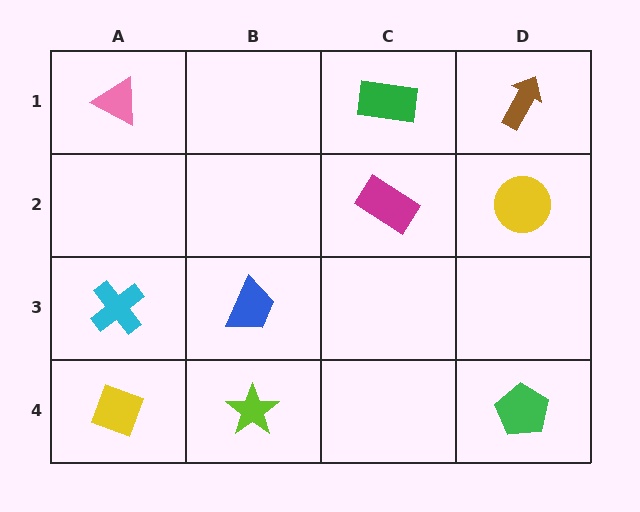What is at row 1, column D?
A brown arrow.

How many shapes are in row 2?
2 shapes.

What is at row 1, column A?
A pink triangle.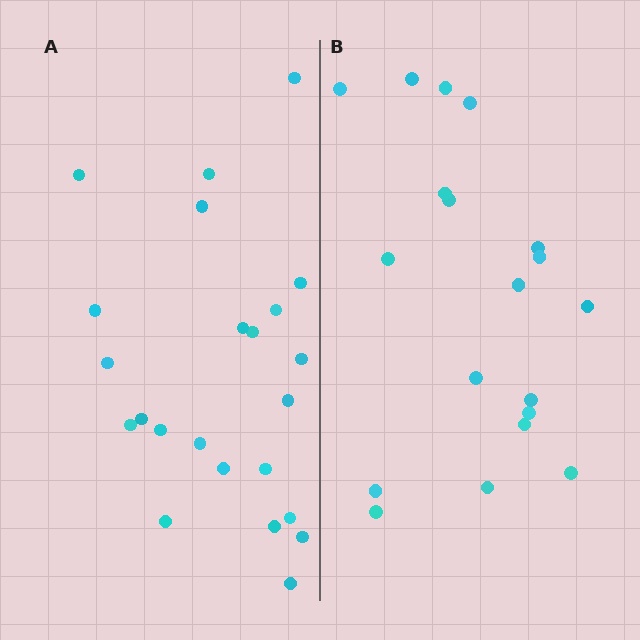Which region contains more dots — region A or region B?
Region A (the left region) has more dots.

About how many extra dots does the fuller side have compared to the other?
Region A has about 4 more dots than region B.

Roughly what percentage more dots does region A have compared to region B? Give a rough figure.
About 20% more.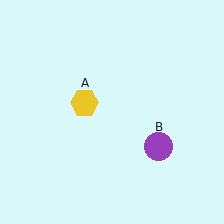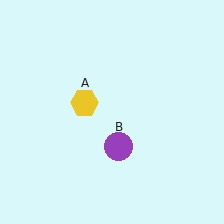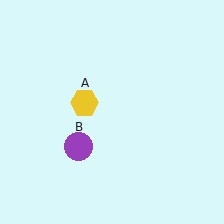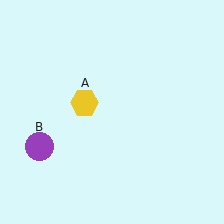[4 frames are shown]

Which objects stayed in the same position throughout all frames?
Yellow hexagon (object A) remained stationary.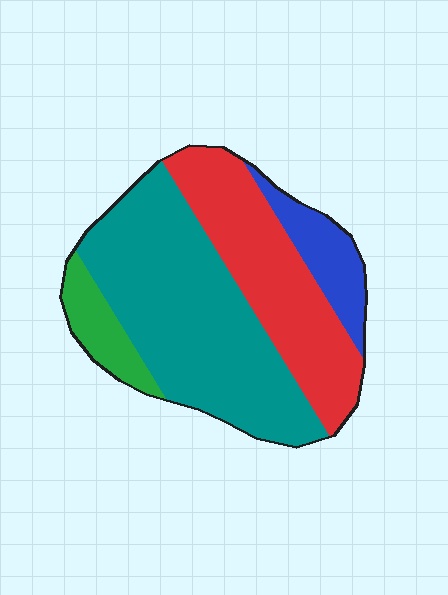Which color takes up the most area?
Teal, at roughly 50%.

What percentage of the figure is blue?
Blue takes up about one tenth (1/10) of the figure.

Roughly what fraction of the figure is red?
Red takes up about one third (1/3) of the figure.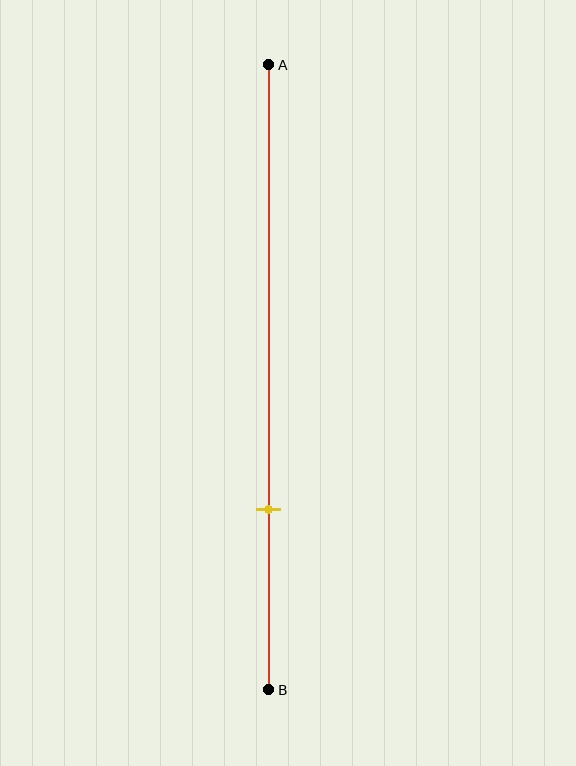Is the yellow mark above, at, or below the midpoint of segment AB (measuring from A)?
The yellow mark is below the midpoint of segment AB.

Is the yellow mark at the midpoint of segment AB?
No, the mark is at about 70% from A, not at the 50% midpoint.